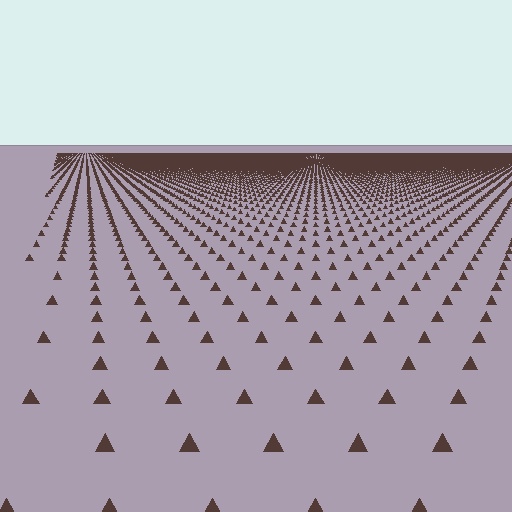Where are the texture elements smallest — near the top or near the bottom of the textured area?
Near the top.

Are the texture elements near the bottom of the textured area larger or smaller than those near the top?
Larger. Near the bottom, elements are closer to the viewer and appear at a bigger on-screen size.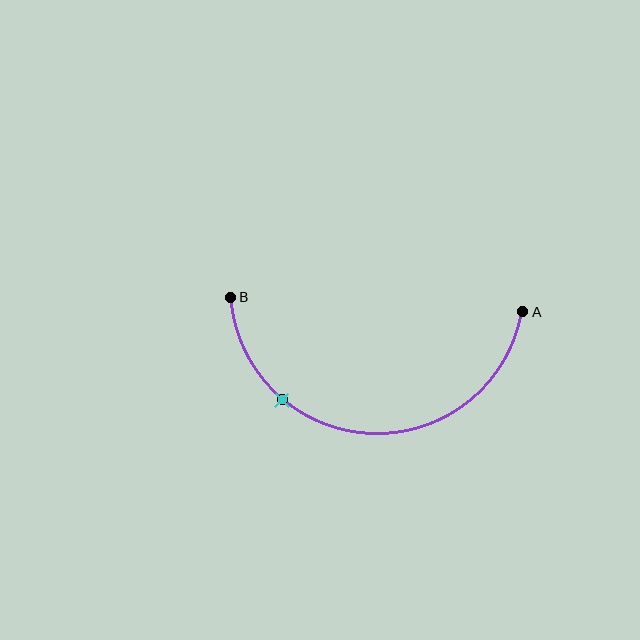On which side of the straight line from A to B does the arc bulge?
The arc bulges below the straight line connecting A and B.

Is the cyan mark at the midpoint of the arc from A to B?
No. The cyan mark lies on the arc but is closer to endpoint B. The arc midpoint would be at the point on the curve equidistant along the arc from both A and B.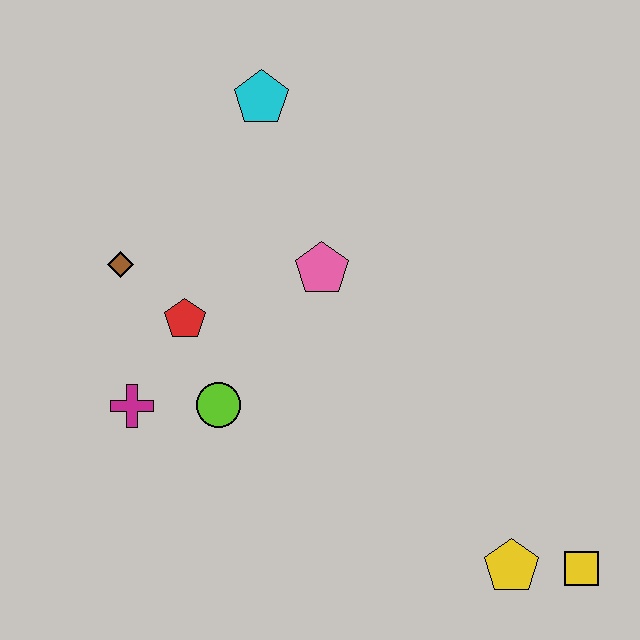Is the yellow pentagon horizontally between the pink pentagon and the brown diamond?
No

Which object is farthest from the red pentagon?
The yellow square is farthest from the red pentagon.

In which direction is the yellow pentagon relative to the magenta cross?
The yellow pentagon is to the right of the magenta cross.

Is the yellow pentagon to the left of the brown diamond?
No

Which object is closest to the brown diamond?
The red pentagon is closest to the brown diamond.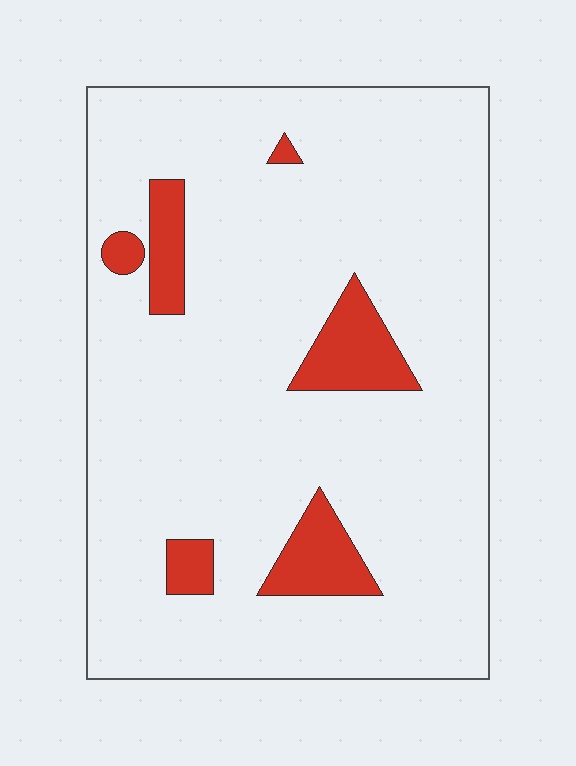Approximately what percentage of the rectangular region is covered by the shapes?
Approximately 10%.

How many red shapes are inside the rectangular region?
6.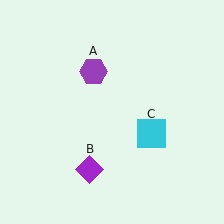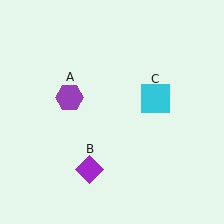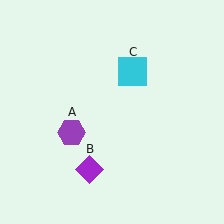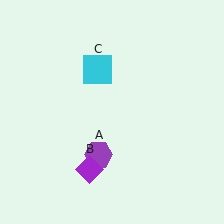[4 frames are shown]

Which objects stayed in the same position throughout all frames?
Purple diamond (object B) remained stationary.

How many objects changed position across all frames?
2 objects changed position: purple hexagon (object A), cyan square (object C).